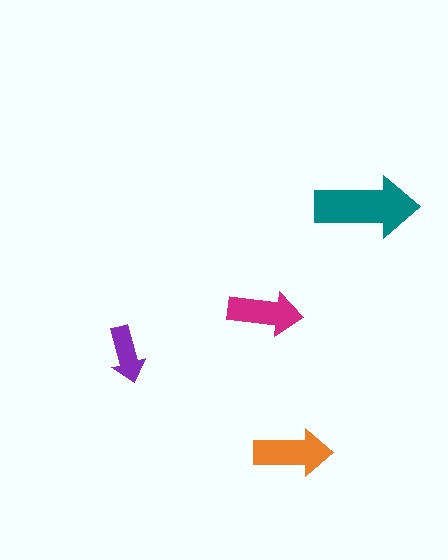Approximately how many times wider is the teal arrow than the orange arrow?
About 1.5 times wider.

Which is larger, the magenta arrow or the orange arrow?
The orange one.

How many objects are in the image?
There are 4 objects in the image.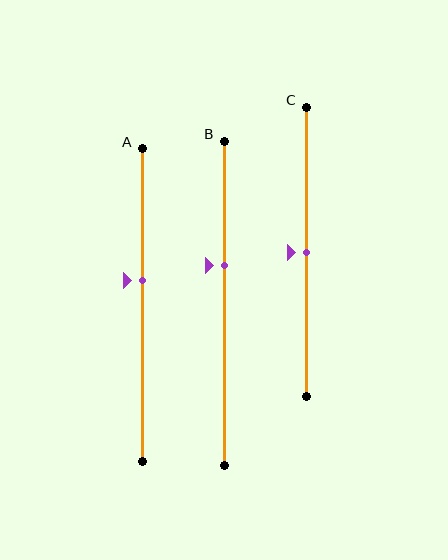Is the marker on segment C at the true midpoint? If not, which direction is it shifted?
Yes, the marker on segment C is at the true midpoint.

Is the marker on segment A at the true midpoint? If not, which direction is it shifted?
No, the marker on segment A is shifted upward by about 8% of the segment length.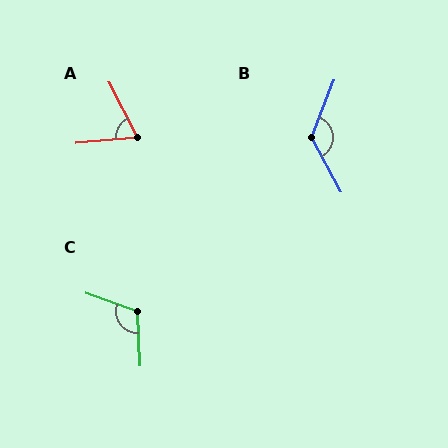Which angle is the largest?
B, at approximately 131 degrees.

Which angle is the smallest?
A, at approximately 69 degrees.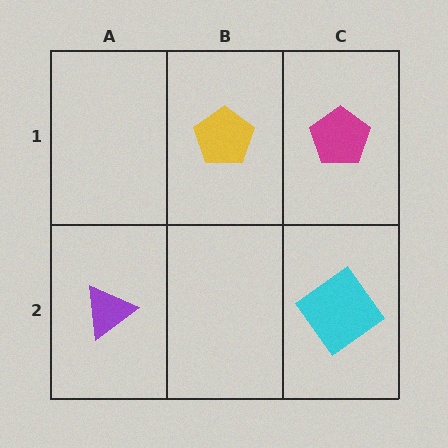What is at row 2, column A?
A purple triangle.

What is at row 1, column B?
A yellow pentagon.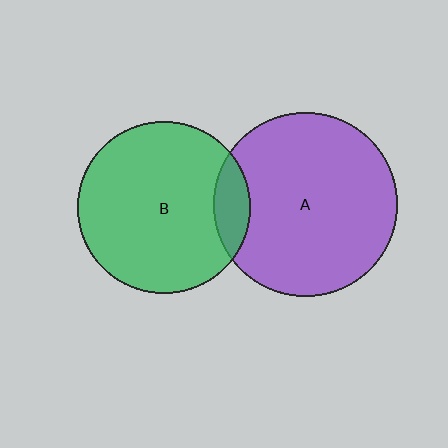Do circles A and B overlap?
Yes.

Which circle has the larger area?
Circle A (purple).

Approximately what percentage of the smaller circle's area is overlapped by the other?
Approximately 10%.